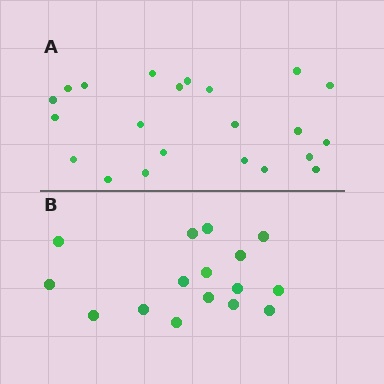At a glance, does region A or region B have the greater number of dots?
Region A (the top region) has more dots.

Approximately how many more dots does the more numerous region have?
Region A has about 6 more dots than region B.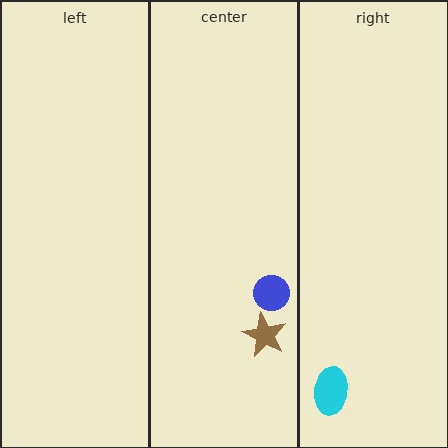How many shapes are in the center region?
2.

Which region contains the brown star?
The center region.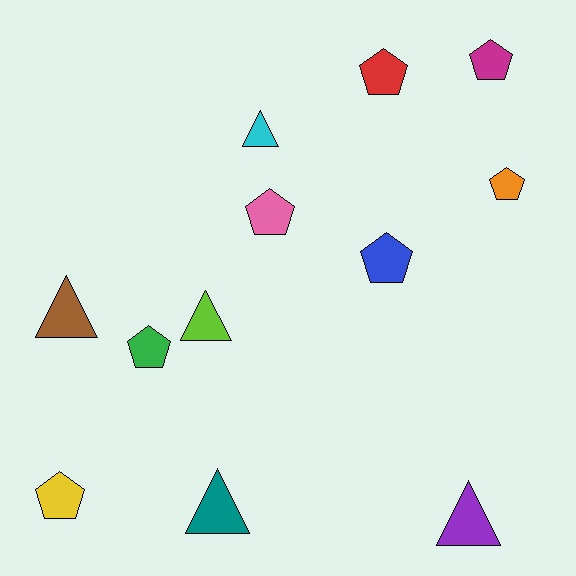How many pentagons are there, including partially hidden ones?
There are 7 pentagons.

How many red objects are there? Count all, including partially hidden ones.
There is 1 red object.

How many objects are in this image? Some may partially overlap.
There are 12 objects.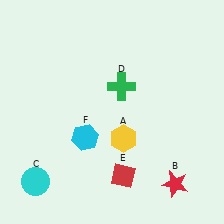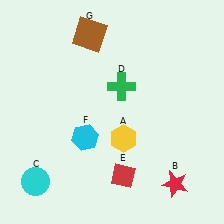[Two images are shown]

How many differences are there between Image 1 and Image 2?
There is 1 difference between the two images.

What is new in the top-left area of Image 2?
A brown square (G) was added in the top-left area of Image 2.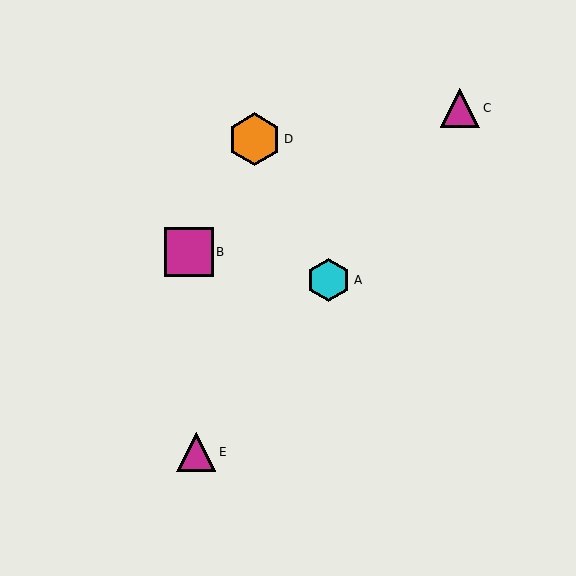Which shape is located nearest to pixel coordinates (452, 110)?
The magenta triangle (labeled C) at (460, 108) is nearest to that location.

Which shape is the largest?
The orange hexagon (labeled D) is the largest.